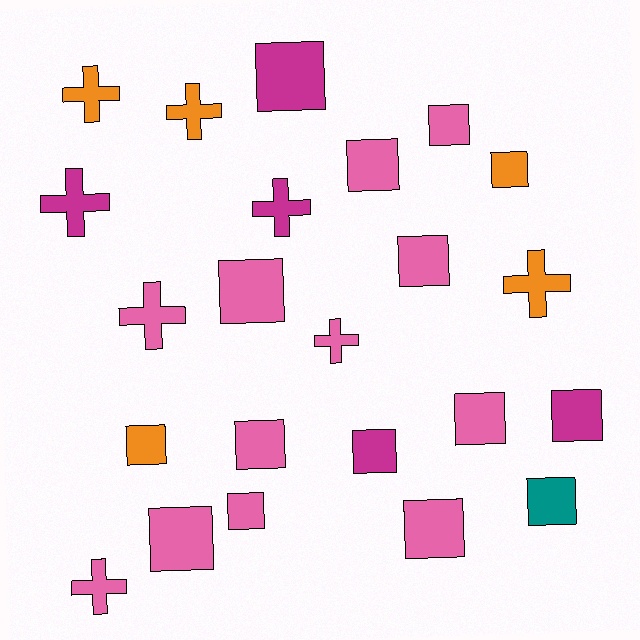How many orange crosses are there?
There are 3 orange crosses.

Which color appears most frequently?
Pink, with 12 objects.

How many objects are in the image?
There are 23 objects.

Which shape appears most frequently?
Square, with 15 objects.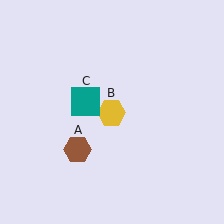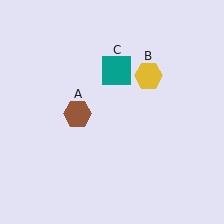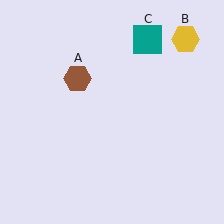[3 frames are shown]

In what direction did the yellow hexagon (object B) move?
The yellow hexagon (object B) moved up and to the right.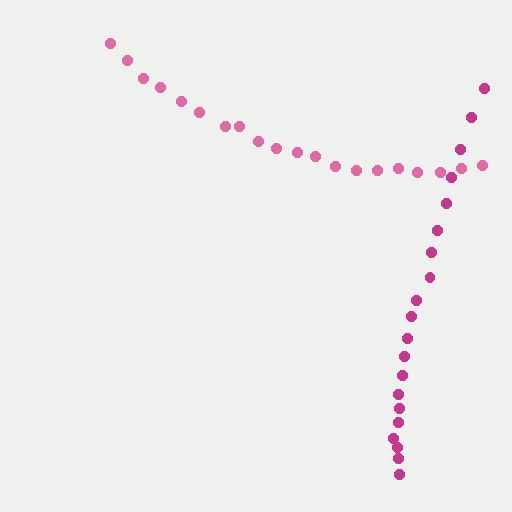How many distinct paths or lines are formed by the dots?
There are 2 distinct paths.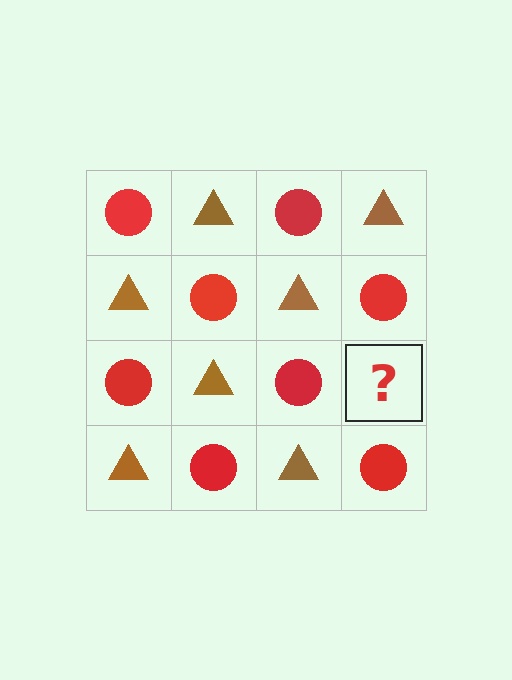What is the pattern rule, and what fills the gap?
The rule is that it alternates red circle and brown triangle in a checkerboard pattern. The gap should be filled with a brown triangle.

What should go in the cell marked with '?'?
The missing cell should contain a brown triangle.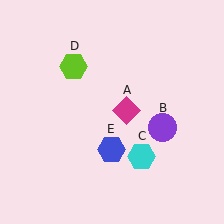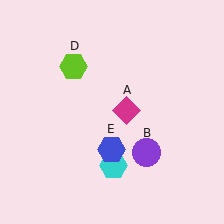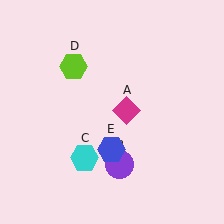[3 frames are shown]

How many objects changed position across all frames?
2 objects changed position: purple circle (object B), cyan hexagon (object C).